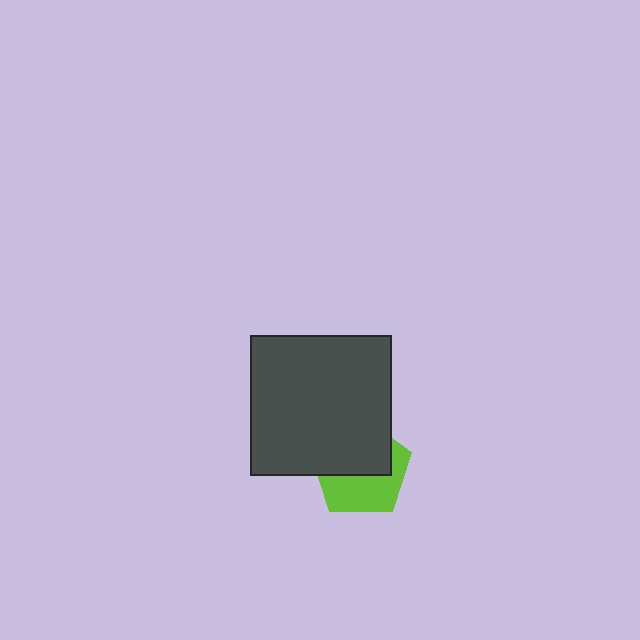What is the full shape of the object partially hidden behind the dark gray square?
The partially hidden object is a lime pentagon.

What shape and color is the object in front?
The object in front is a dark gray square.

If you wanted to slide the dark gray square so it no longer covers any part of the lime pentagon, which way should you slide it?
Slide it up — that is the most direct way to separate the two shapes.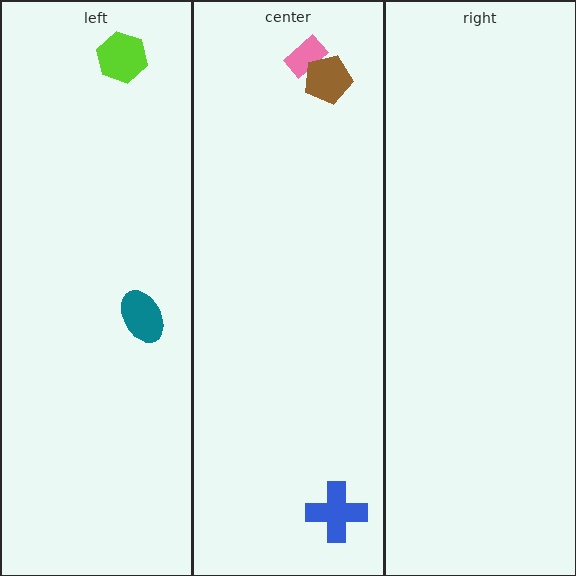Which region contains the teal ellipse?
The left region.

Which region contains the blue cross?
The center region.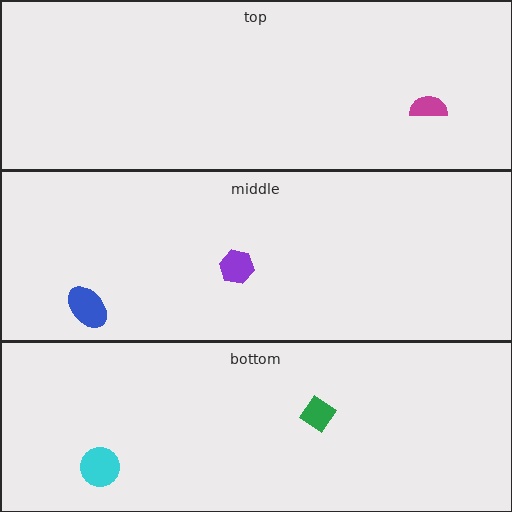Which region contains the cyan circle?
The bottom region.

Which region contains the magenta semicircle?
The top region.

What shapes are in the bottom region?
The cyan circle, the green diamond.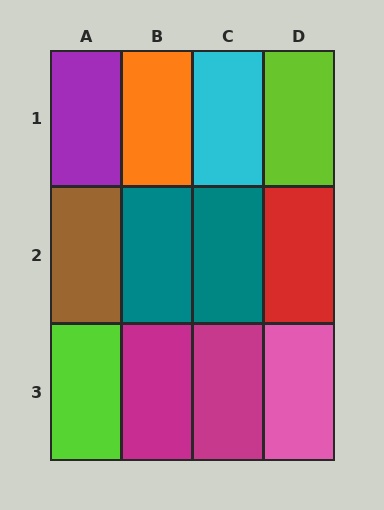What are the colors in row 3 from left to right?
Lime, magenta, magenta, pink.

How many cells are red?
1 cell is red.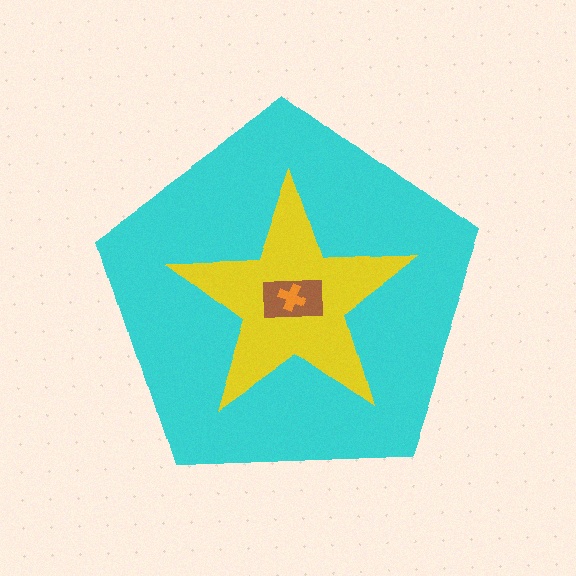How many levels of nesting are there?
4.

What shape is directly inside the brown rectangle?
The orange cross.